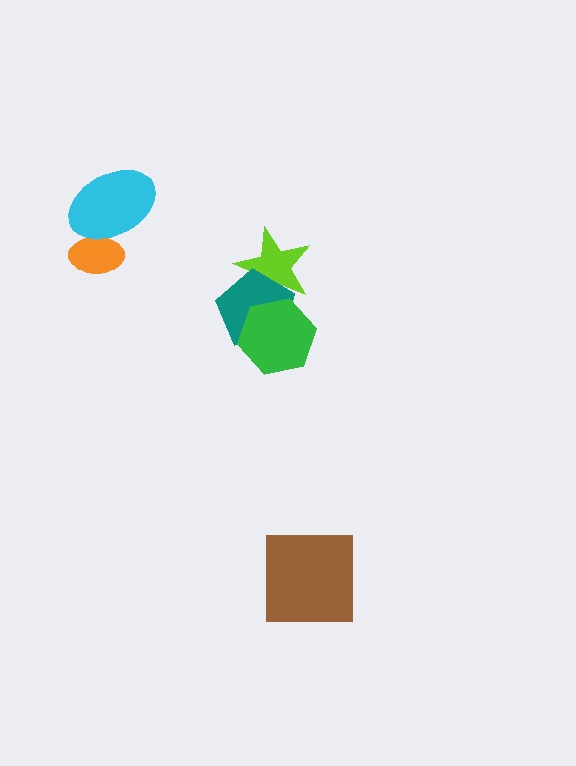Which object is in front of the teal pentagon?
The green hexagon is in front of the teal pentagon.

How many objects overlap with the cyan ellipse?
1 object overlaps with the cyan ellipse.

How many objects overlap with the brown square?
0 objects overlap with the brown square.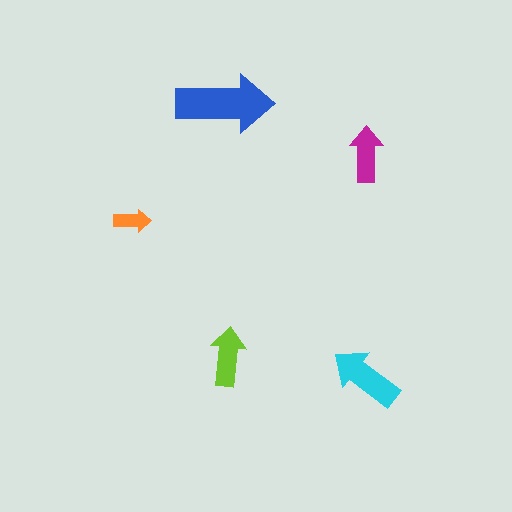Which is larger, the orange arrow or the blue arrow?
The blue one.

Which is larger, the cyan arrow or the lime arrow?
The cyan one.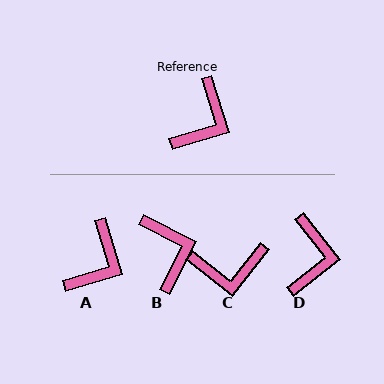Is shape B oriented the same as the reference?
No, it is off by about 45 degrees.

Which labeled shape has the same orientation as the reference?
A.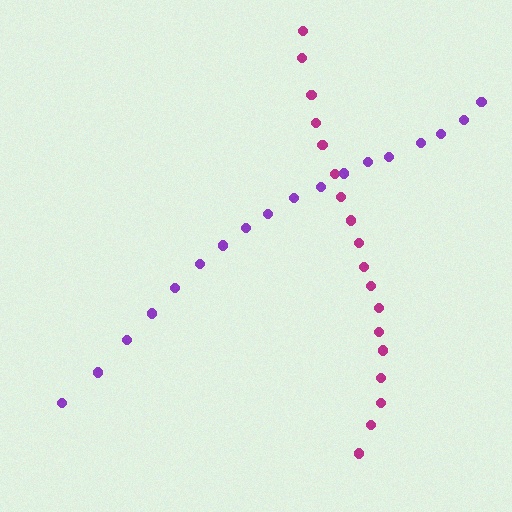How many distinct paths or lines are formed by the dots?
There are 2 distinct paths.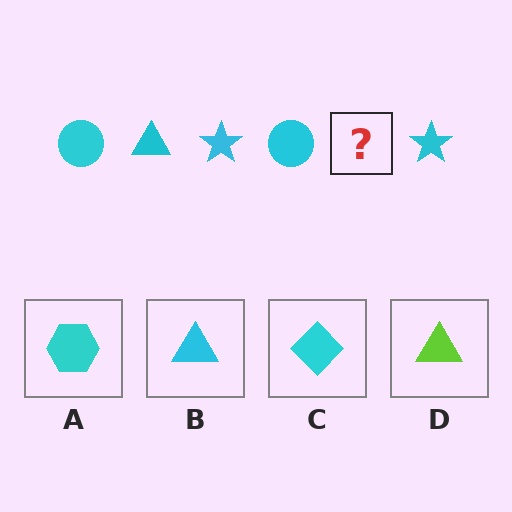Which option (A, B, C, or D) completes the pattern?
B.